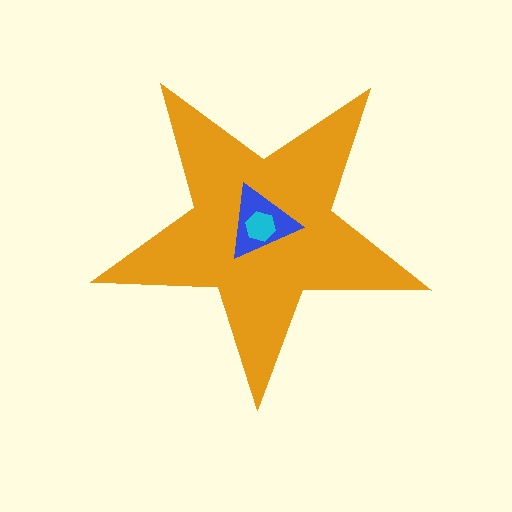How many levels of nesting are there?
3.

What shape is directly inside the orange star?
The blue triangle.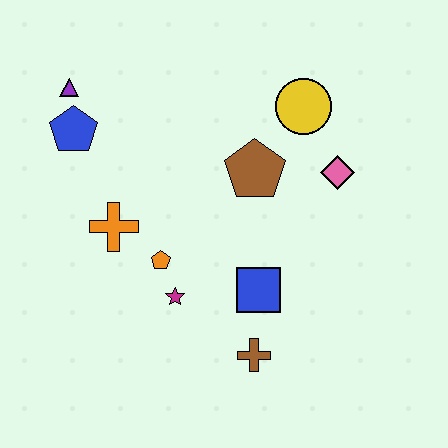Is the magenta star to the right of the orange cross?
Yes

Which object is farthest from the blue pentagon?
The brown cross is farthest from the blue pentagon.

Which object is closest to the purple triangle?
The blue pentagon is closest to the purple triangle.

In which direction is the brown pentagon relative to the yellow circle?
The brown pentagon is below the yellow circle.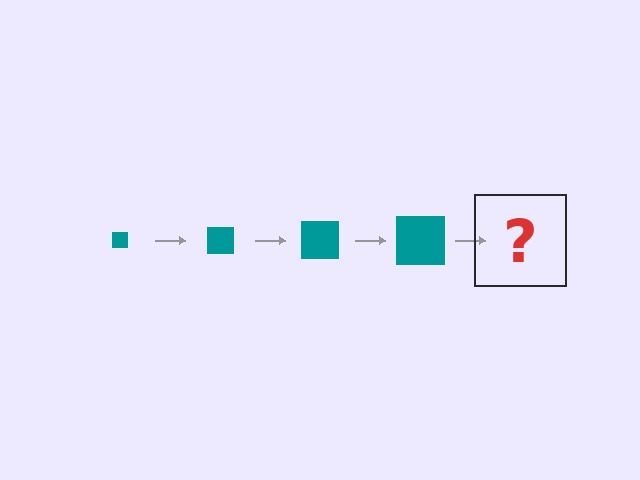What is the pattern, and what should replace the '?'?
The pattern is that the square gets progressively larger each step. The '?' should be a teal square, larger than the previous one.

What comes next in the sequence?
The next element should be a teal square, larger than the previous one.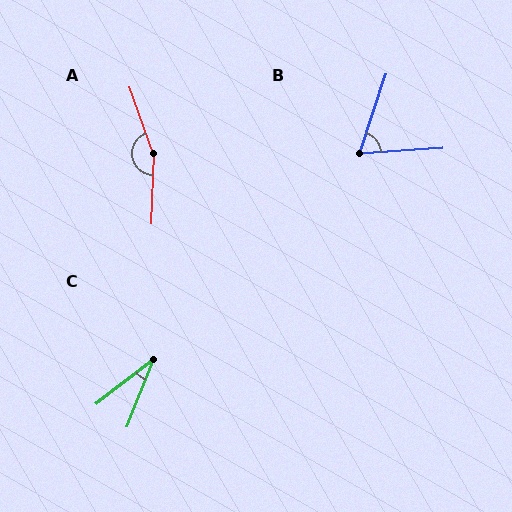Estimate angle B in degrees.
Approximately 68 degrees.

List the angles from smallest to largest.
C (31°), B (68°), A (159°).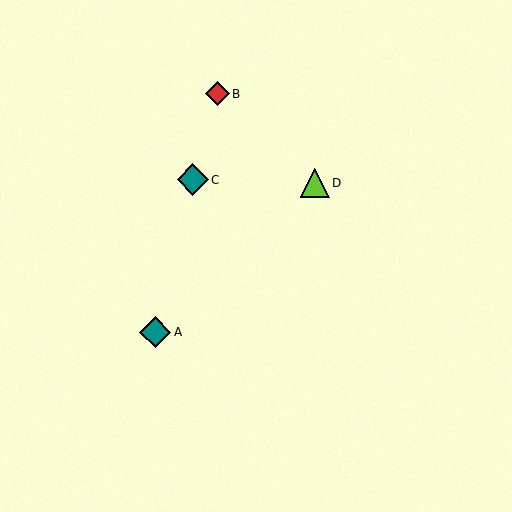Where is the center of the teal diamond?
The center of the teal diamond is at (193, 180).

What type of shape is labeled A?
Shape A is a teal diamond.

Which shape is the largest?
The teal diamond (labeled C) is the largest.